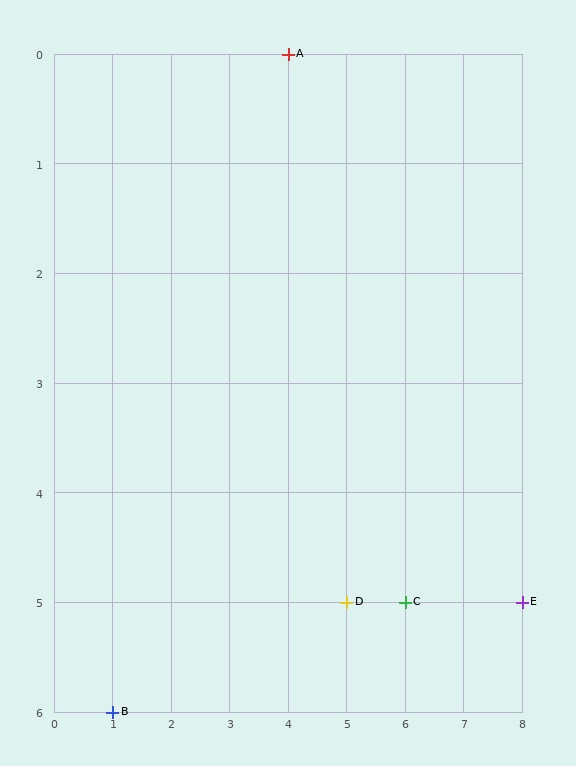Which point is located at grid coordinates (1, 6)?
Point B is at (1, 6).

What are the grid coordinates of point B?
Point B is at grid coordinates (1, 6).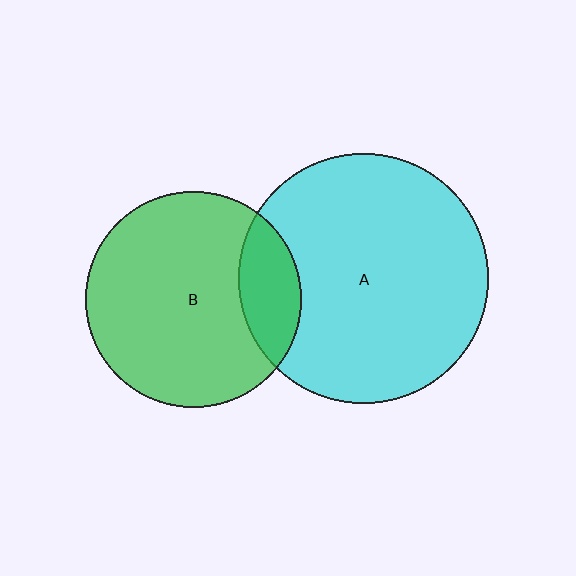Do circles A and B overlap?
Yes.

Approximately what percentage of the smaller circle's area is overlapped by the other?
Approximately 20%.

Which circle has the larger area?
Circle A (cyan).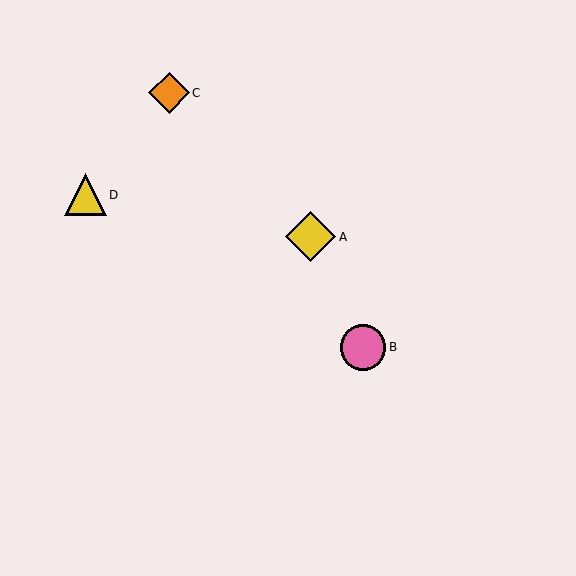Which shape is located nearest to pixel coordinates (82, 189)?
The yellow triangle (labeled D) at (85, 195) is nearest to that location.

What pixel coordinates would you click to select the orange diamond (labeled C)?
Click at (169, 93) to select the orange diamond C.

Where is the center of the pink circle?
The center of the pink circle is at (363, 347).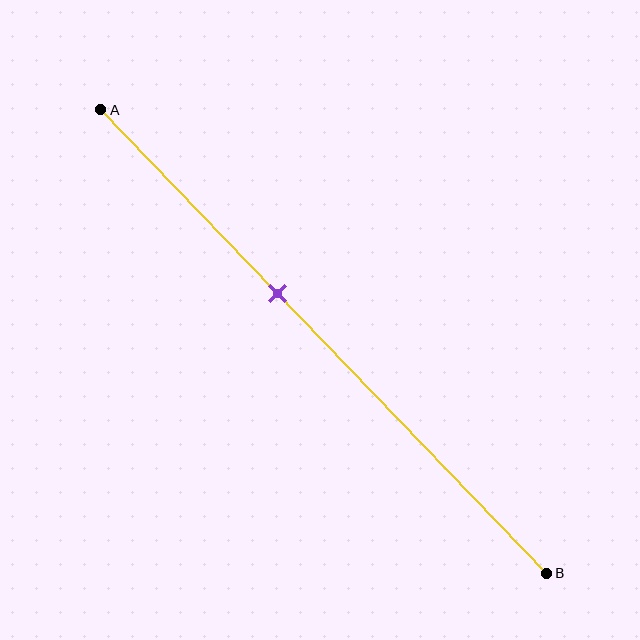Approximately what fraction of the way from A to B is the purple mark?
The purple mark is approximately 40% of the way from A to B.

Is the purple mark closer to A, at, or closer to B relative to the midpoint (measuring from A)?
The purple mark is closer to point A than the midpoint of segment AB.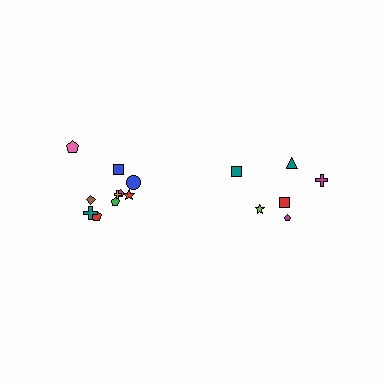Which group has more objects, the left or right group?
The left group.